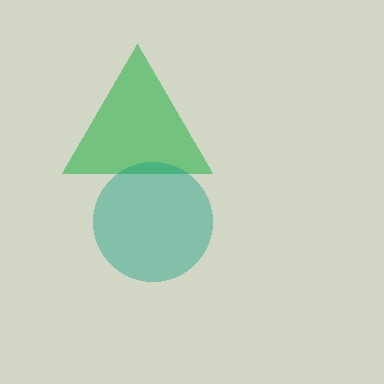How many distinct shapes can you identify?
There are 2 distinct shapes: a green triangle, a teal circle.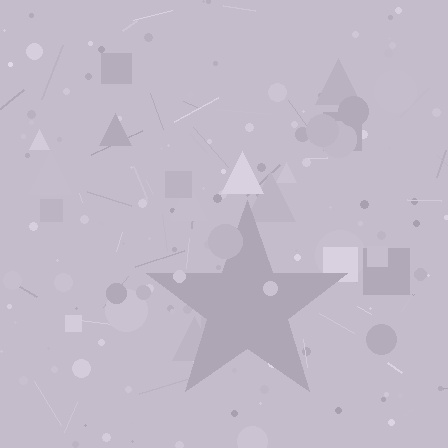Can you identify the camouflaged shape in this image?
The camouflaged shape is a star.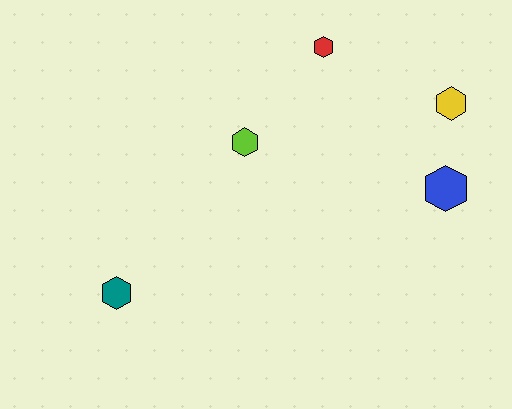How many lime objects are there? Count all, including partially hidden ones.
There is 1 lime object.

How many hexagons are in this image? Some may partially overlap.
There are 5 hexagons.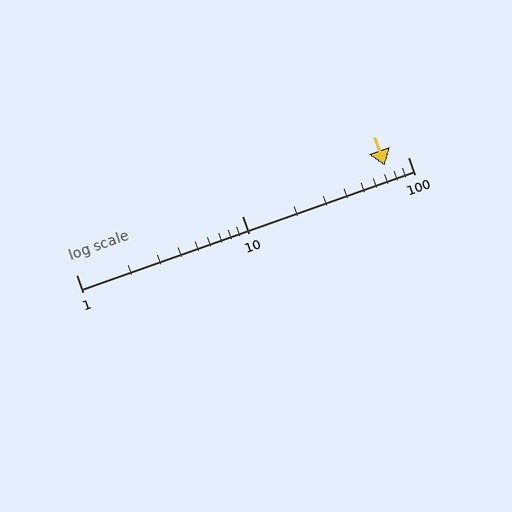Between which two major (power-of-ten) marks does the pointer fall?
The pointer is between 10 and 100.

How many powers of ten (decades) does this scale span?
The scale spans 2 decades, from 1 to 100.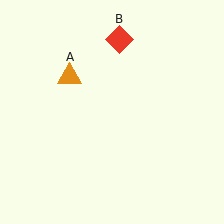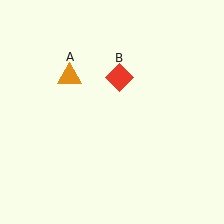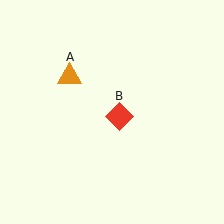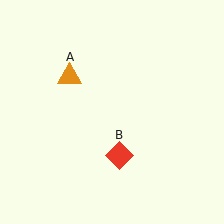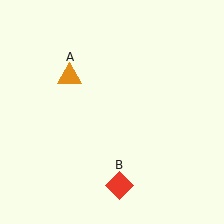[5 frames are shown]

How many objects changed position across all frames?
1 object changed position: red diamond (object B).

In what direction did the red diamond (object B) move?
The red diamond (object B) moved down.